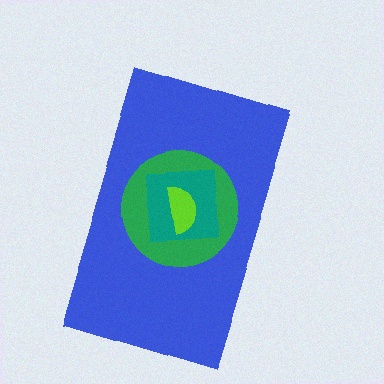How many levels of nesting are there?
4.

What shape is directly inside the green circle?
The teal square.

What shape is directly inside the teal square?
The lime semicircle.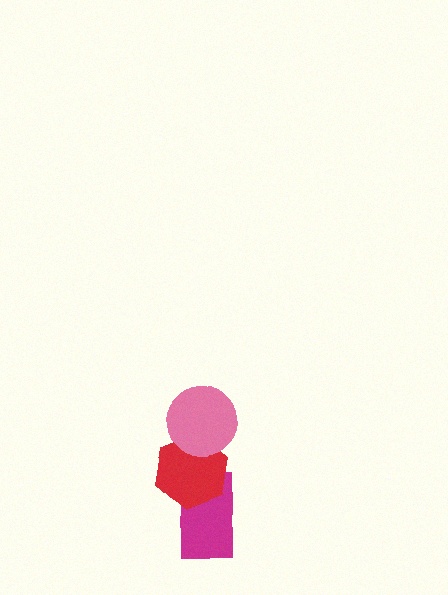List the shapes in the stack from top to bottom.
From top to bottom: the pink circle, the red hexagon, the magenta rectangle.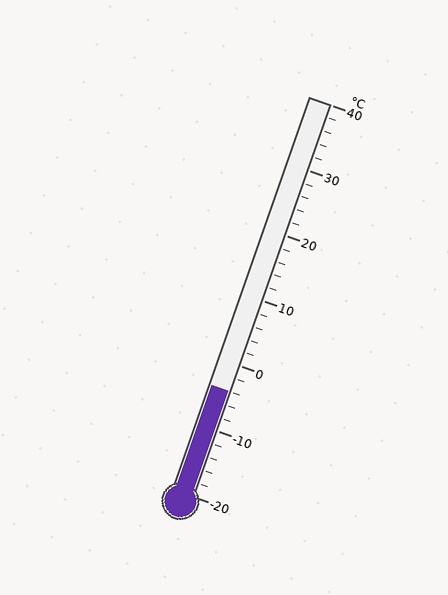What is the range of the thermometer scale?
The thermometer scale ranges from -20°C to 40°C.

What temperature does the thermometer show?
The thermometer shows approximately -4°C.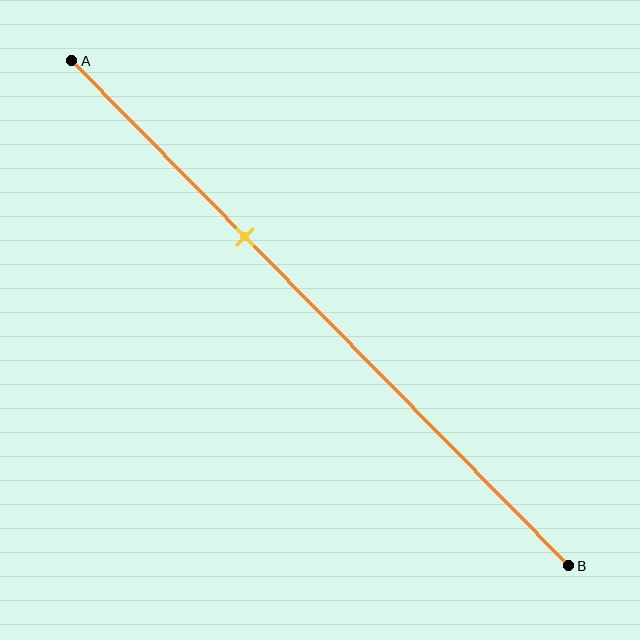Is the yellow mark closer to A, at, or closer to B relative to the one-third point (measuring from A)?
The yellow mark is approximately at the one-third point of segment AB.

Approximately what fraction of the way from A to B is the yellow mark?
The yellow mark is approximately 35% of the way from A to B.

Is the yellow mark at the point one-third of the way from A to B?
Yes, the mark is approximately at the one-third point.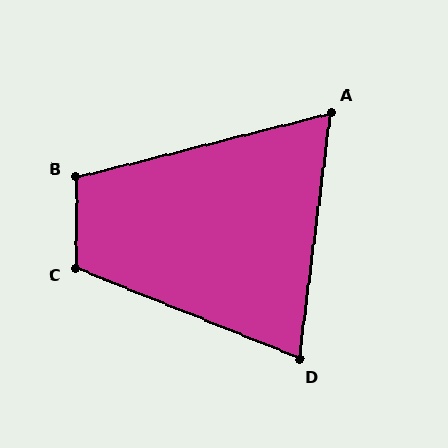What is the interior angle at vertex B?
Approximately 105 degrees (obtuse).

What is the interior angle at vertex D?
Approximately 75 degrees (acute).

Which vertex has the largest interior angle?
C, at approximately 111 degrees.